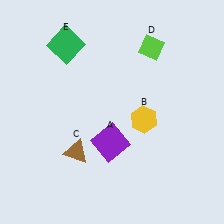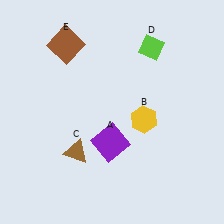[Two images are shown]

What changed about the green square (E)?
In Image 1, E is green. In Image 2, it changed to brown.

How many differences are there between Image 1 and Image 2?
There is 1 difference between the two images.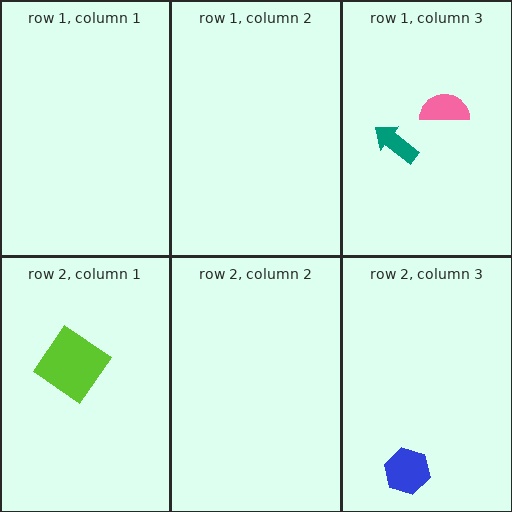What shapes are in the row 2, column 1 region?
The lime diamond.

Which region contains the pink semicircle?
The row 1, column 3 region.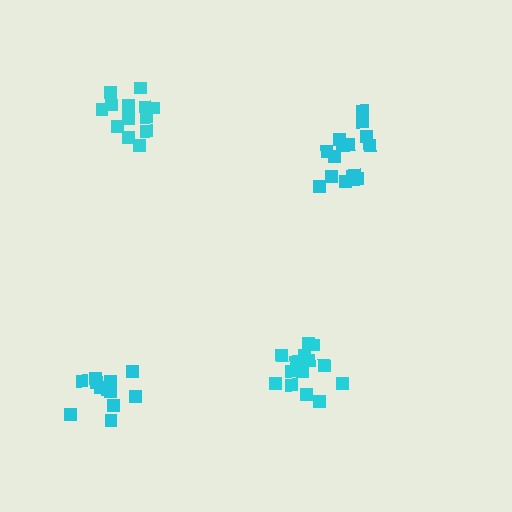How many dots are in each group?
Group 1: 13 dots, Group 2: 15 dots, Group 3: 15 dots, Group 4: 12 dots (55 total).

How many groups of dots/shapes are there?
There are 4 groups.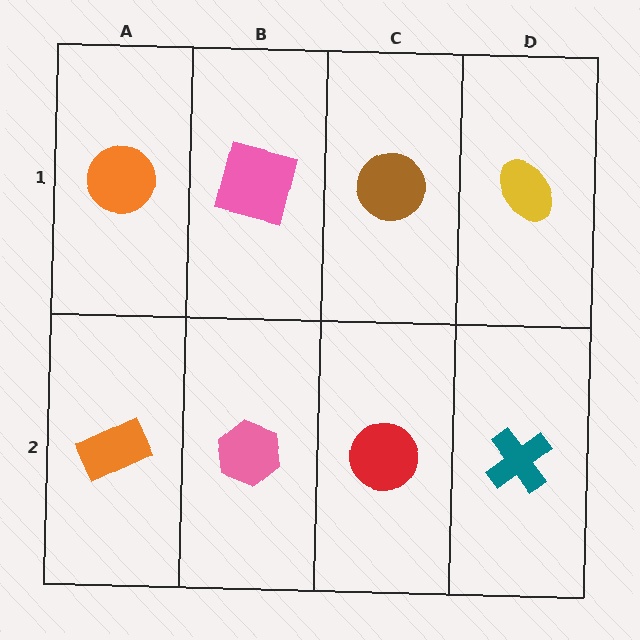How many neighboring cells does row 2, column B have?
3.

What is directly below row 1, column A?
An orange rectangle.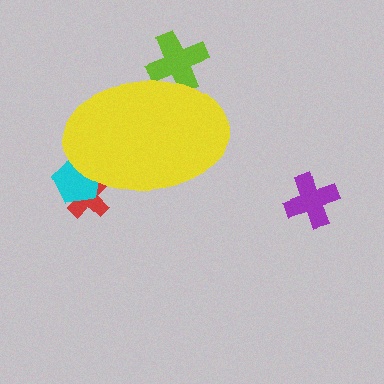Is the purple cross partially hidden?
No, the purple cross is fully visible.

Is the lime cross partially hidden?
Yes, the lime cross is partially hidden behind the yellow ellipse.